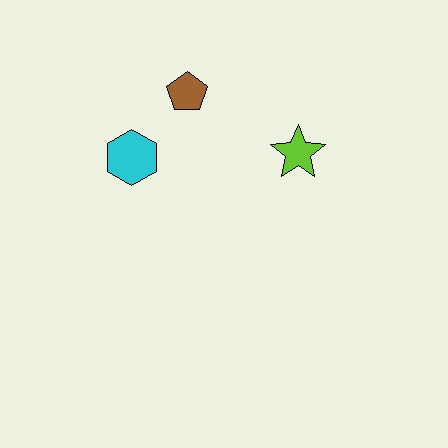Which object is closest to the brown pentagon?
The cyan hexagon is closest to the brown pentagon.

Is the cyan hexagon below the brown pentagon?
Yes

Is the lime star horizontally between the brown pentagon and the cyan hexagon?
No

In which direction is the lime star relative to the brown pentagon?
The lime star is to the right of the brown pentagon.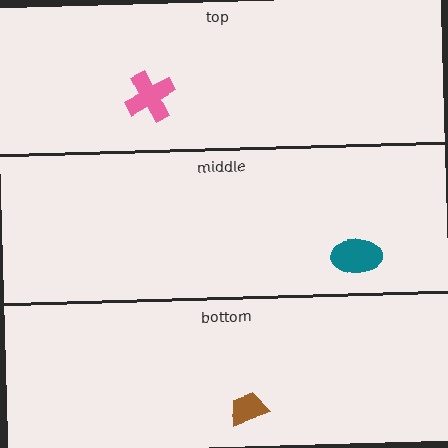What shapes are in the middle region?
The teal ellipse.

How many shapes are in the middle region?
1.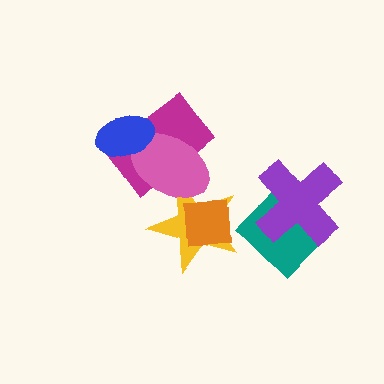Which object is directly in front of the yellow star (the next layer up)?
The orange square is directly in front of the yellow star.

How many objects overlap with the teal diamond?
1 object overlaps with the teal diamond.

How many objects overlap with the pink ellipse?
3 objects overlap with the pink ellipse.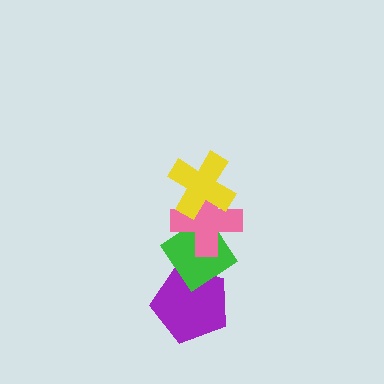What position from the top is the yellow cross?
The yellow cross is 1st from the top.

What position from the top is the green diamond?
The green diamond is 3rd from the top.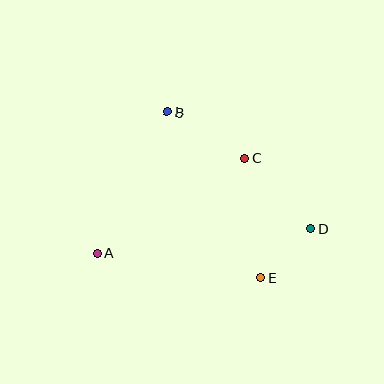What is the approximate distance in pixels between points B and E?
The distance between B and E is approximately 191 pixels.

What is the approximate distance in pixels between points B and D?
The distance between B and D is approximately 185 pixels.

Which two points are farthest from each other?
Points A and D are farthest from each other.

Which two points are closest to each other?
Points D and E are closest to each other.